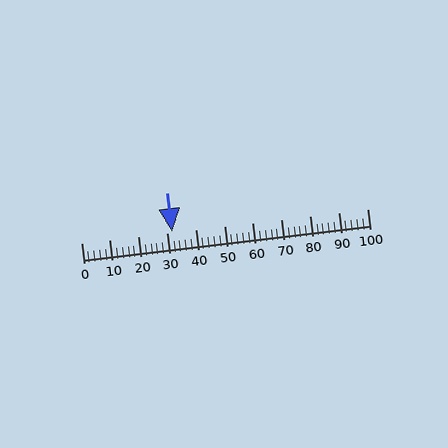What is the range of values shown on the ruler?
The ruler shows values from 0 to 100.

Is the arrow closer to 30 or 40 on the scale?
The arrow is closer to 30.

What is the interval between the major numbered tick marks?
The major tick marks are spaced 10 units apart.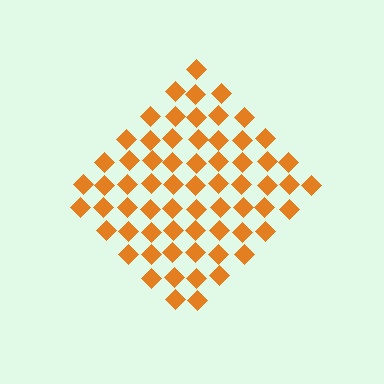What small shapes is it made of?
It is made of small diamonds.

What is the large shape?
The large shape is a diamond.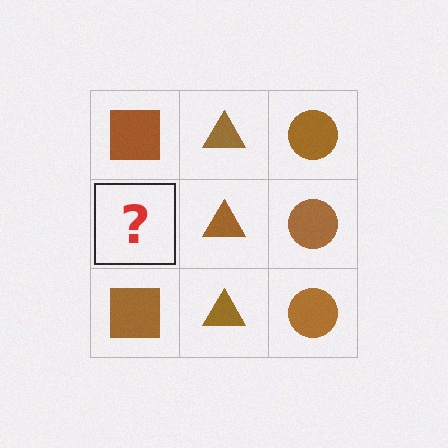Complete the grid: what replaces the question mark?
The question mark should be replaced with a brown square.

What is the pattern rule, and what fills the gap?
The rule is that each column has a consistent shape. The gap should be filled with a brown square.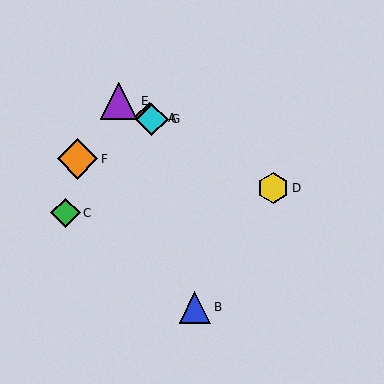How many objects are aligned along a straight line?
4 objects (A, D, E, G) are aligned along a straight line.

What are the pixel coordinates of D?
Object D is at (273, 188).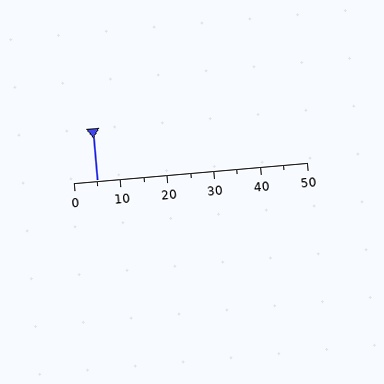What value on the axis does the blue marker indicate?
The marker indicates approximately 5.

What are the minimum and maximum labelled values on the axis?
The axis runs from 0 to 50.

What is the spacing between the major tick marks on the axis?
The major ticks are spaced 10 apart.